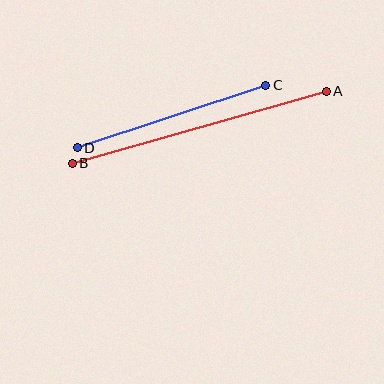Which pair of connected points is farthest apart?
Points A and B are farthest apart.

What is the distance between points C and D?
The distance is approximately 199 pixels.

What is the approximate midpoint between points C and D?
The midpoint is at approximately (172, 117) pixels.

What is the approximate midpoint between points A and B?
The midpoint is at approximately (199, 127) pixels.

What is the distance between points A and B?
The distance is approximately 264 pixels.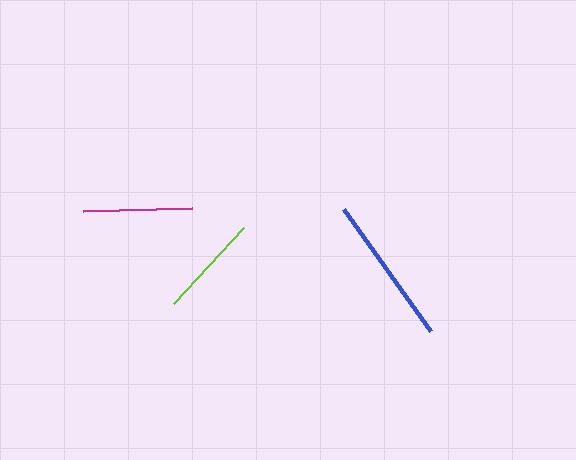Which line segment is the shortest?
The lime line is the shortest at approximately 103 pixels.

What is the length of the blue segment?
The blue segment is approximately 150 pixels long.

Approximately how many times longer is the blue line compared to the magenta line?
The blue line is approximately 1.4 times the length of the magenta line.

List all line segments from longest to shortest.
From longest to shortest: blue, magenta, lime.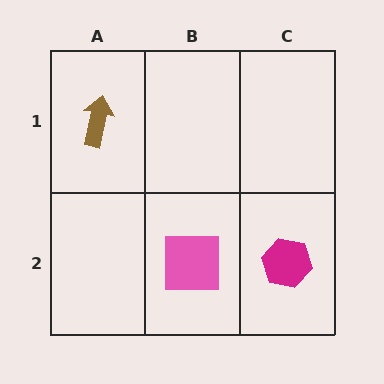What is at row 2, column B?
A pink square.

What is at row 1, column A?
A brown arrow.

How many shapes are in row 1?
1 shape.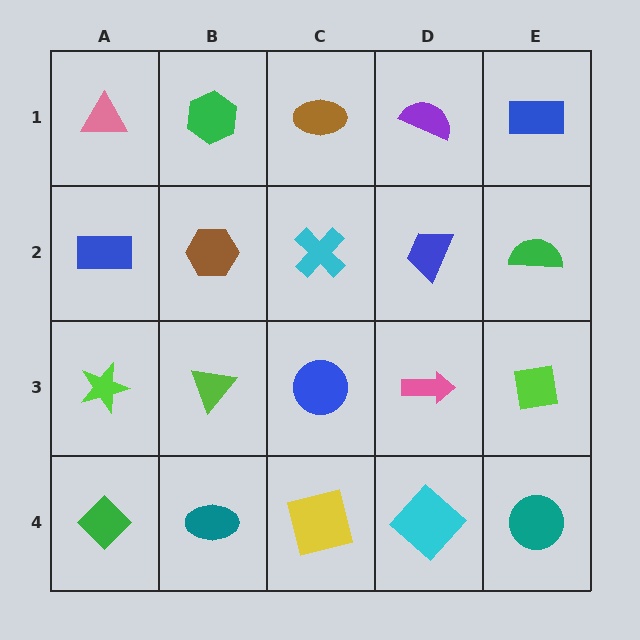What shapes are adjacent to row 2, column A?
A pink triangle (row 1, column A), a lime star (row 3, column A), a brown hexagon (row 2, column B).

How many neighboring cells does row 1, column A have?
2.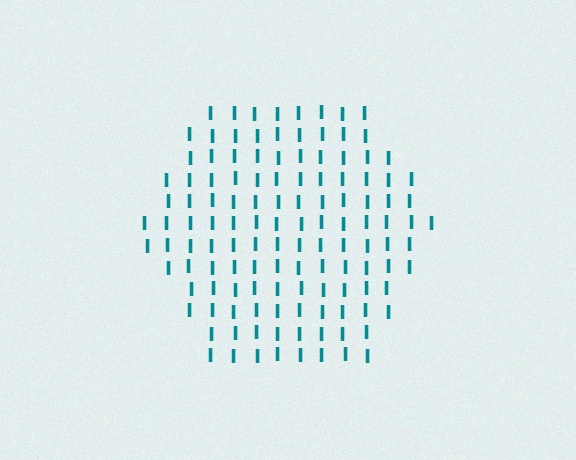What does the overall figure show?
The overall figure shows a hexagon.